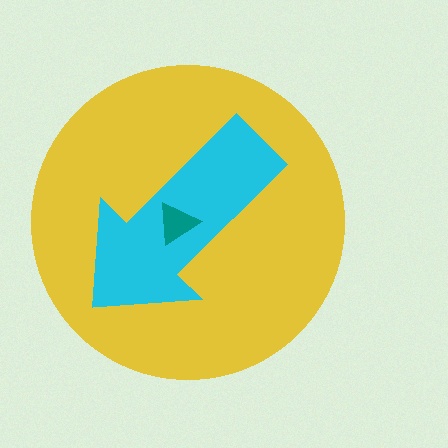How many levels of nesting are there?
3.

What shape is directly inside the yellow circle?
The cyan arrow.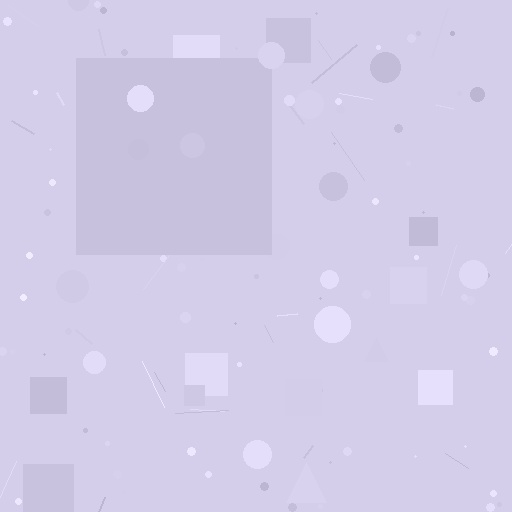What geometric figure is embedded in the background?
A square is embedded in the background.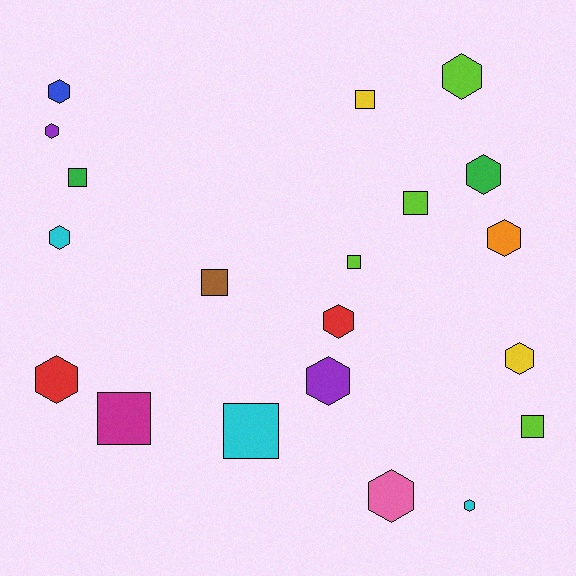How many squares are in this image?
There are 8 squares.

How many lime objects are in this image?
There are 4 lime objects.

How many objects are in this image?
There are 20 objects.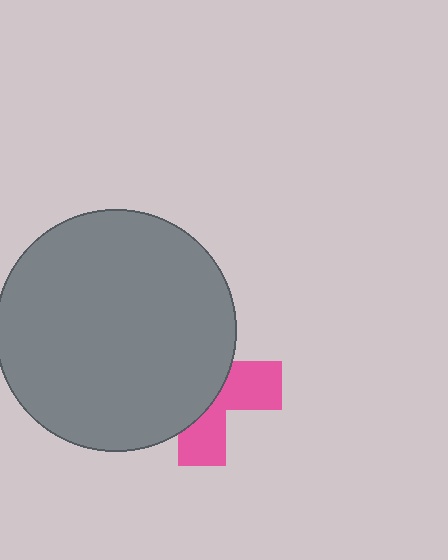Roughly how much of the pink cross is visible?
A small part of it is visible (roughly 39%).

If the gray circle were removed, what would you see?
You would see the complete pink cross.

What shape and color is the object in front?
The object in front is a gray circle.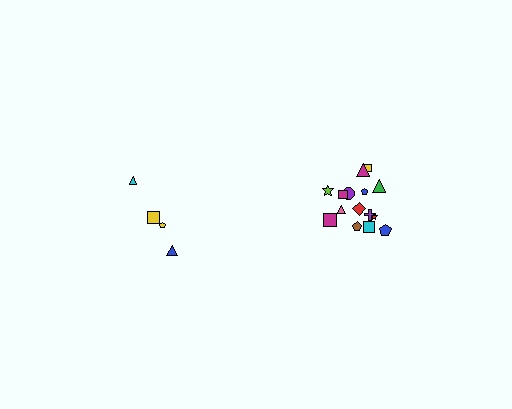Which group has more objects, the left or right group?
The right group.